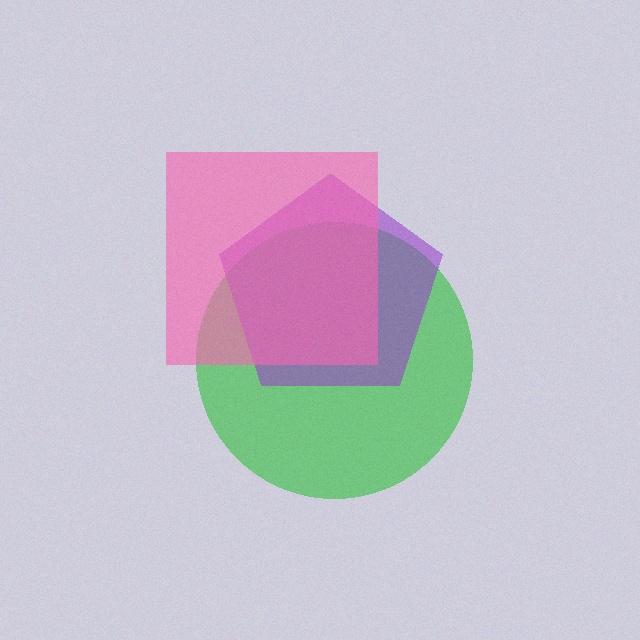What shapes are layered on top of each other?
The layered shapes are: a green circle, a purple pentagon, a pink square.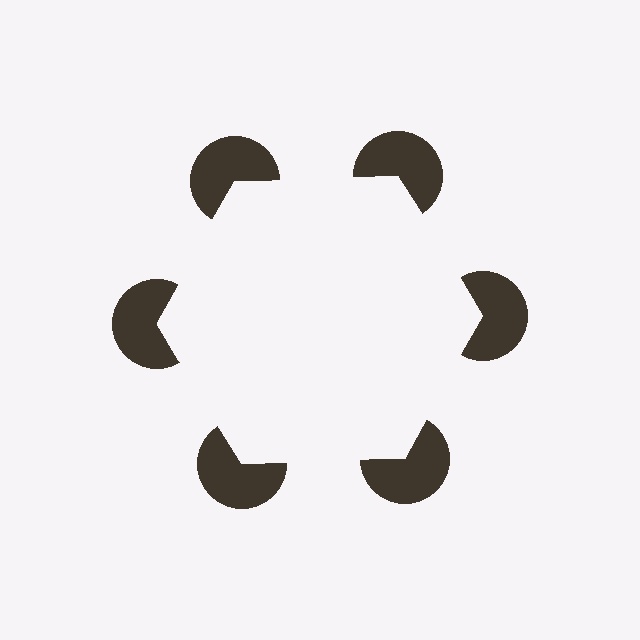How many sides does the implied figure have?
6 sides.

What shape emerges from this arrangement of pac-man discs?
An illusory hexagon — its edges are inferred from the aligned wedge cuts in the pac-man discs, not physically drawn.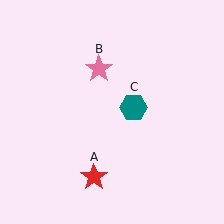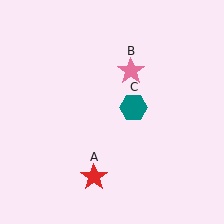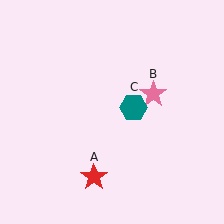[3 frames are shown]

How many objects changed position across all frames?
1 object changed position: pink star (object B).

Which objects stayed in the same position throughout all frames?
Red star (object A) and teal hexagon (object C) remained stationary.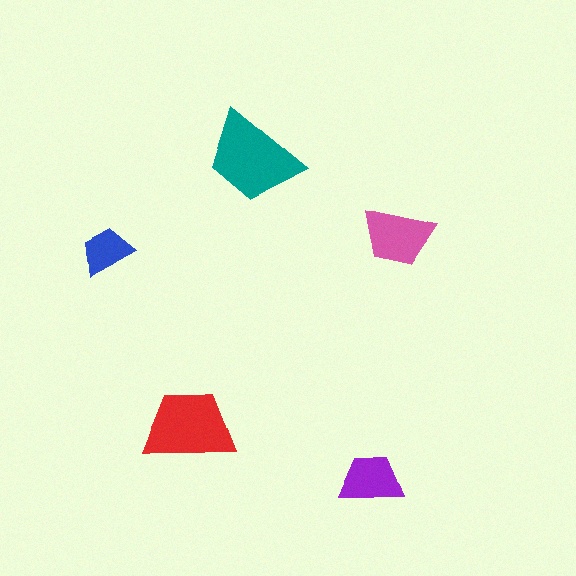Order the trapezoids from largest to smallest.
the teal one, the red one, the pink one, the purple one, the blue one.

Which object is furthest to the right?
The pink trapezoid is rightmost.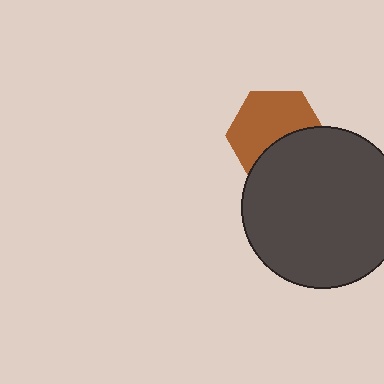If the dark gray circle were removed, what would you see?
You would see the complete brown hexagon.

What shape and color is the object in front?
The object in front is a dark gray circle.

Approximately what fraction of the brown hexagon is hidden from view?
Roughly 39% of the brown hexagon is hidden behind the dark gray circle.